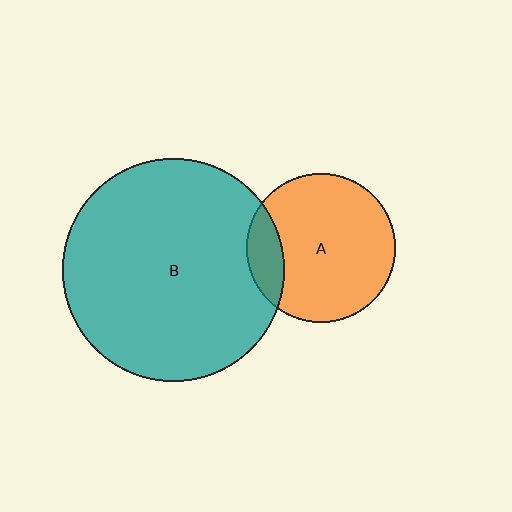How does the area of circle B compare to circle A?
Approximately 2.2 times.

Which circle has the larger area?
Circle B (teal).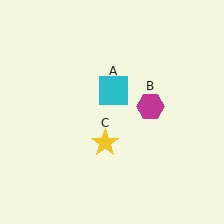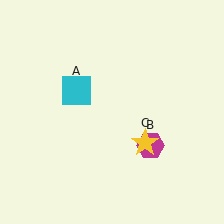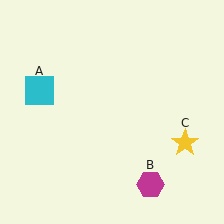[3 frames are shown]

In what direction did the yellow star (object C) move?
The yellow star (object C) moved right.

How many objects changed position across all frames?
3 objects changed position: cyan square (object A), magenta hexagon (object B), yellow star (object C).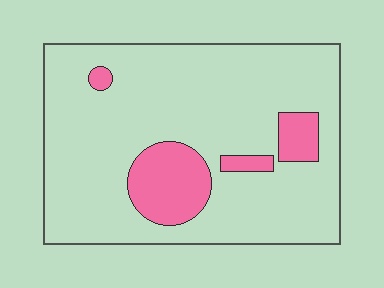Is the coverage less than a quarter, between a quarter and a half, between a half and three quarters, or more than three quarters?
Less than a quarter.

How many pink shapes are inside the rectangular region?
4.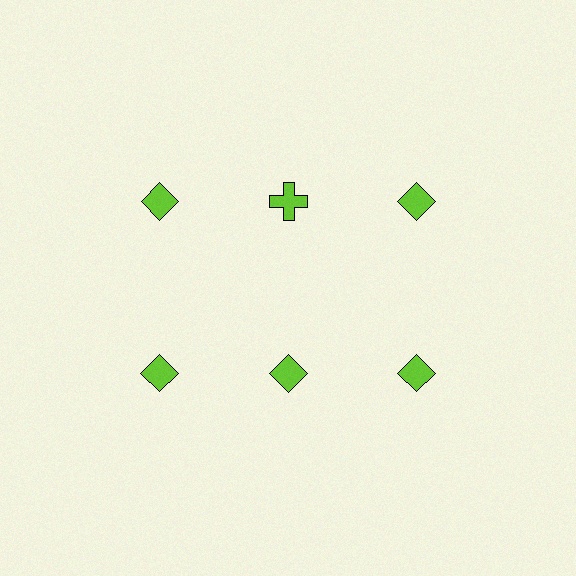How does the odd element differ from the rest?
It has a different shape: cross instead of diamond.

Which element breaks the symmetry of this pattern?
The lime cross in the top row, second from left column breaks the symmetry. All other shapes are lime diamonds.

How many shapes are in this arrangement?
There are 6 shapes arranged in a grid pattern.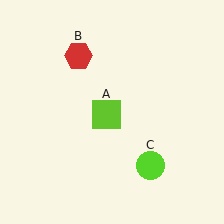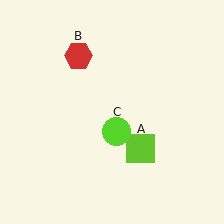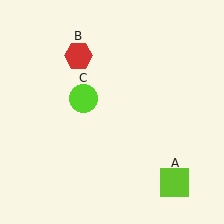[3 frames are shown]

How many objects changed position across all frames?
2 objects changed position: lime square (object A), lime circle (object C).